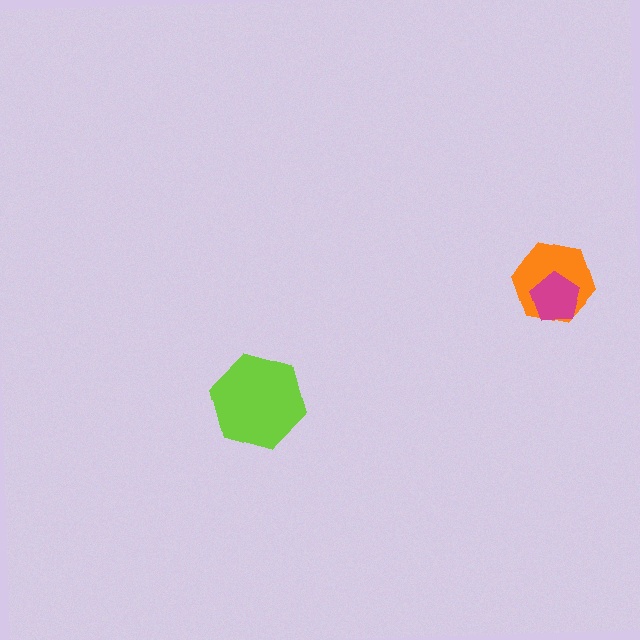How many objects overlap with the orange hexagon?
1 object overlaps with the orange hexagon.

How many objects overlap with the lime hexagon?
0 objects overlap with the lime hexagon.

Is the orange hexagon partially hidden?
Yes, it is partially covered by another shape.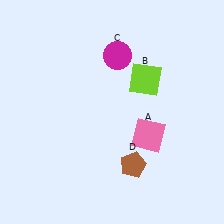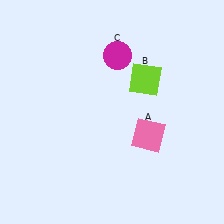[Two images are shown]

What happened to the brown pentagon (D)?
The brown pentagon (D) was removed in Image 2. It was in the bottom-right area of Image 1.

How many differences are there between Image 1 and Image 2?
There is 1 difference between the two images.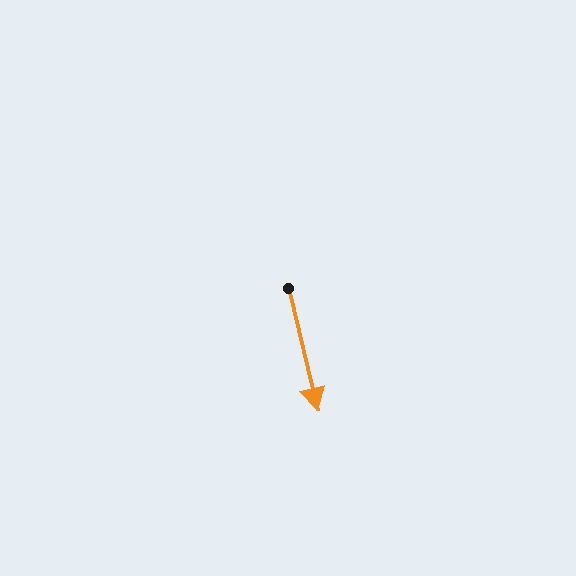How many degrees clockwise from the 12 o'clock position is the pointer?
Approximately 167 degrees.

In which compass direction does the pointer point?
South.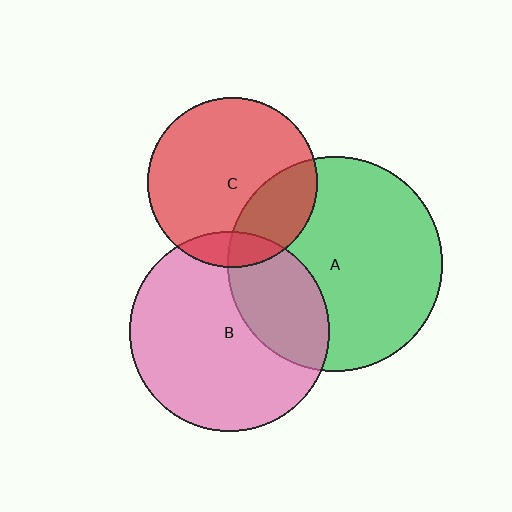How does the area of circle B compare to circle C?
Approximately 1.4 times.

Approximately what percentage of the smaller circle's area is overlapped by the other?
Approximately 30%.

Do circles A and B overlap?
Yes.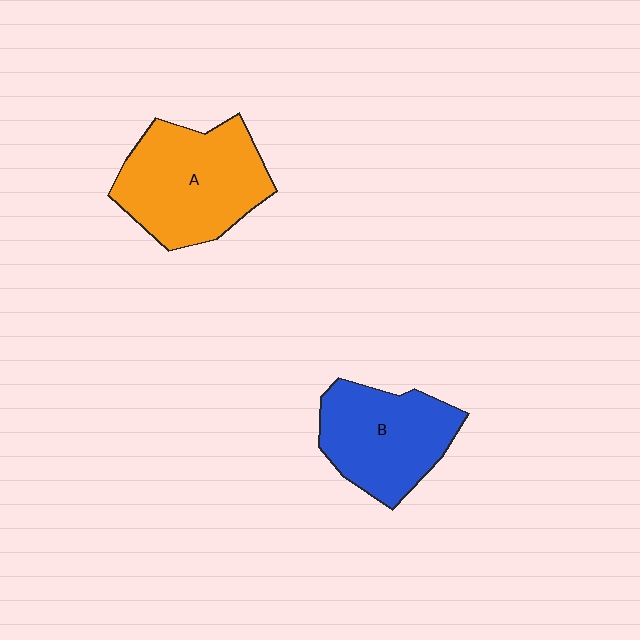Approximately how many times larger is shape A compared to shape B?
Approximately 1.2 times.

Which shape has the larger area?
Shape A (orange).